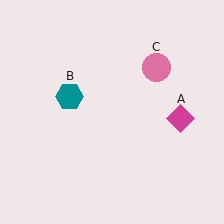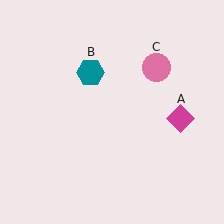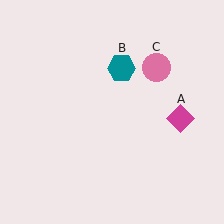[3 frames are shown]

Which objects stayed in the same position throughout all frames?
Magenta diamond (object A) and pink circle (object C) remained stationary.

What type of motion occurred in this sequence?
The teal hexagon (object B) rotated clockwise around the center of the scene.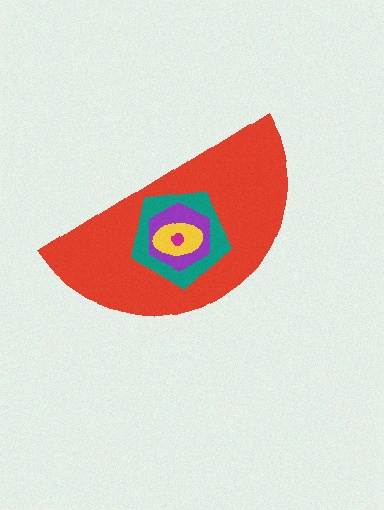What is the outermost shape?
The red semicircle.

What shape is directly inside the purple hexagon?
The yellow ellipse.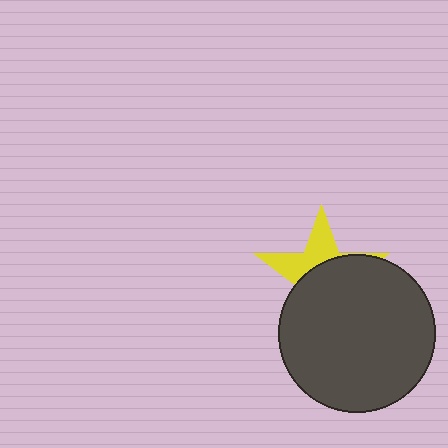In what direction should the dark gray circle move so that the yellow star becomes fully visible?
The dark gray circle should move down. That is the shortest direction to clear the overlap and leave the yellow star fully visible.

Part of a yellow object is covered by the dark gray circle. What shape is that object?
It is a star.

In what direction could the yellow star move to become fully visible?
The yellow star could move up. That would shift it out from behind the dark gray circle entirely.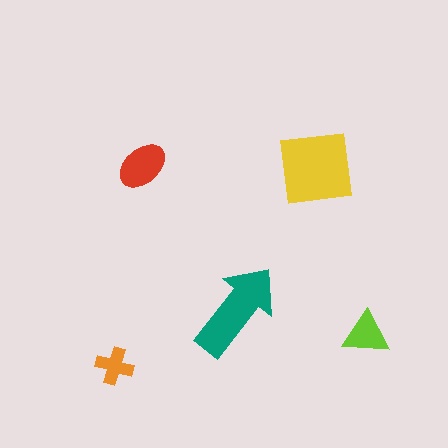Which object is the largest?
The yellow square.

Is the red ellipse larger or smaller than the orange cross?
Larger.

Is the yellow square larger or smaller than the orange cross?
Larger.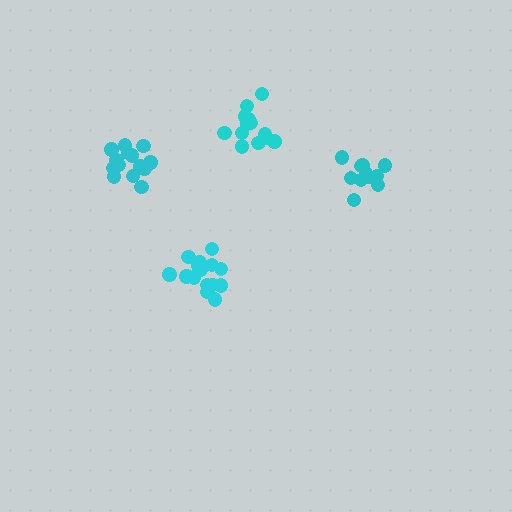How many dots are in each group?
Group 1: 14 dots, Group 2: 15 dots, Group 3: 13 dots, Group 4: 11 dots (53 total).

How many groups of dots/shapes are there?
There are 4 groups.